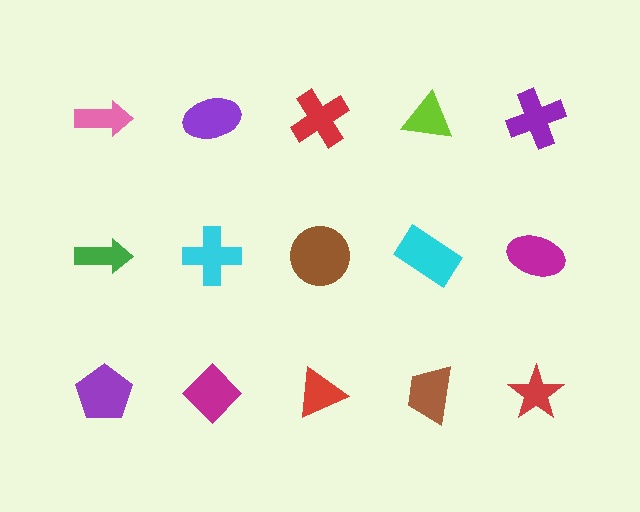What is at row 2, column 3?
A brown circle.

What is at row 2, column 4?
A cyan rectangle.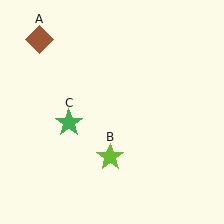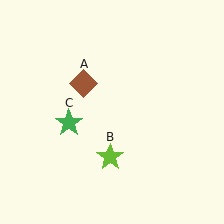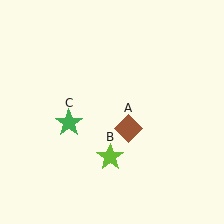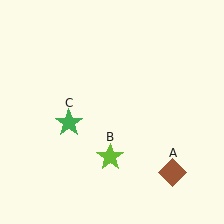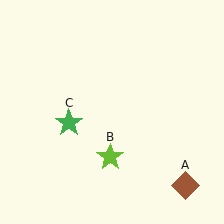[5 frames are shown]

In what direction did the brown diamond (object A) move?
The brown diamond (object A) moved down and to the right.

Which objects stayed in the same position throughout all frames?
Lime star (object B) and green star (object C) remained stationary.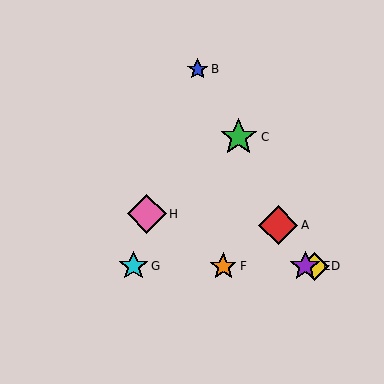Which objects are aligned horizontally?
Objects D, E, F, G are aligned horizontally.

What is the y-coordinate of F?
Object F is at y≈266.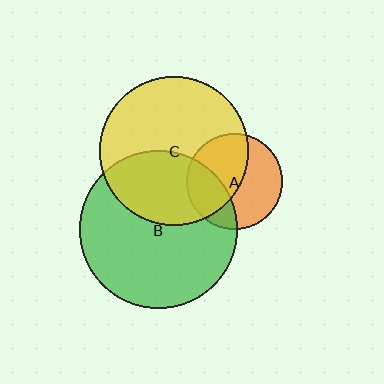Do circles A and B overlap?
Yes.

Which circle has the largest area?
Circle B (green).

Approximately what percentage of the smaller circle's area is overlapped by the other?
Approximately 30%.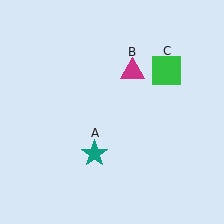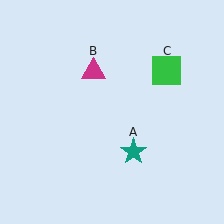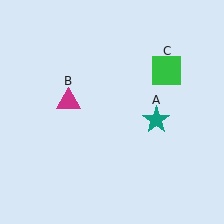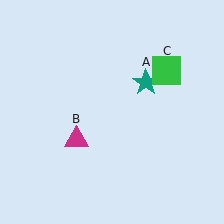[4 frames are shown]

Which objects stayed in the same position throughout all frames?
Green square (object C) remained stationary.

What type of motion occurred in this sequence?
The teal star (object A), magenta triangle (object B) rotated counterclockwise around the center of the scene.